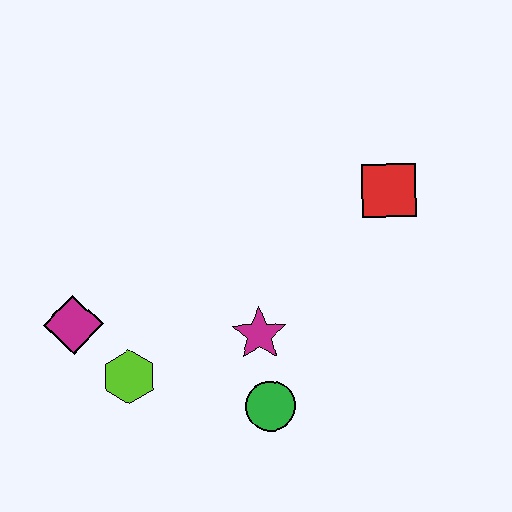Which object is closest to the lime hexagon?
The magenta diamond is closest to the lime hexagon.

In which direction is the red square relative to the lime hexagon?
The red square is to the right of the lime hexagon.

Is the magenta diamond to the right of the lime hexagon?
No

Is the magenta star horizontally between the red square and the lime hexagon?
Yes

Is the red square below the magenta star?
No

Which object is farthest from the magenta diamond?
The red square is farthest from the magenta diamond.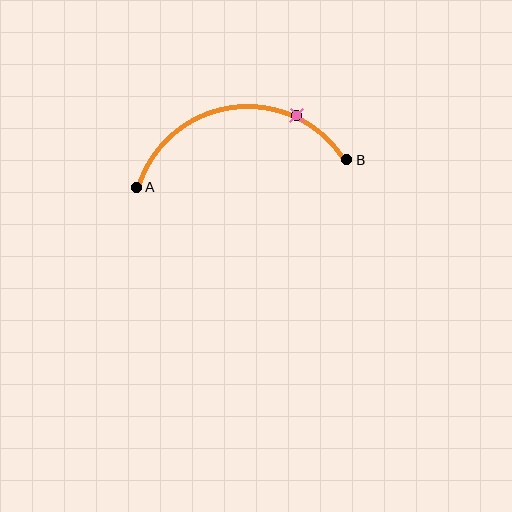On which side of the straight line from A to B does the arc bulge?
The arc bulges above the straight line connecting A and B.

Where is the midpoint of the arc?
The arc midpoint is the point on the curve farthest from the straight line joining A and B. It sits above that line.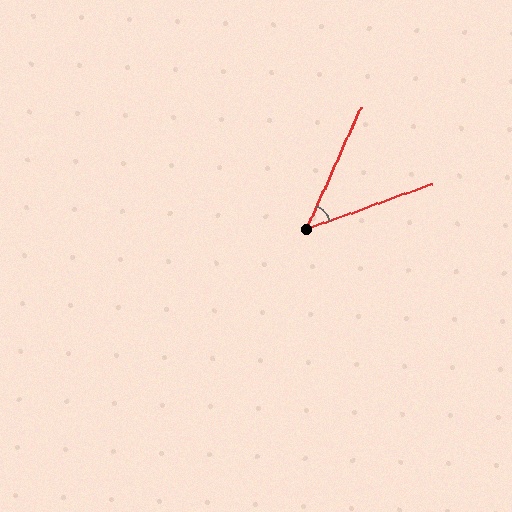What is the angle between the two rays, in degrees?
Approximately 46 degrees.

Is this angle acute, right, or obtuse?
It is acute.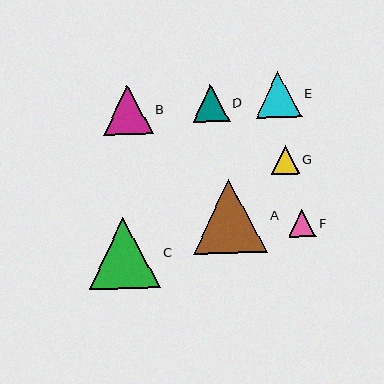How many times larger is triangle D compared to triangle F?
Triangle D is approximately 1.3 times the size of triangle F.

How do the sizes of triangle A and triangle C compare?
Triangle A and triangle C are approximately the same size.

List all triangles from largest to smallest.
From largest to smallest: A, C, B, E, D, G, F.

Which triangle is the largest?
Triangle A is the largest with a size of approximately 74 pixels.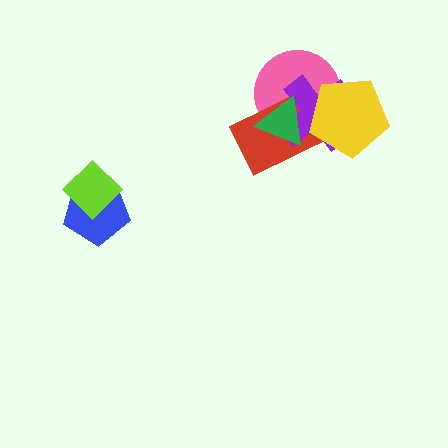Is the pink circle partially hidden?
Yes, it is partially covered by another shape.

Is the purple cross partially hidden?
Yes, it is partially covered by another shape.